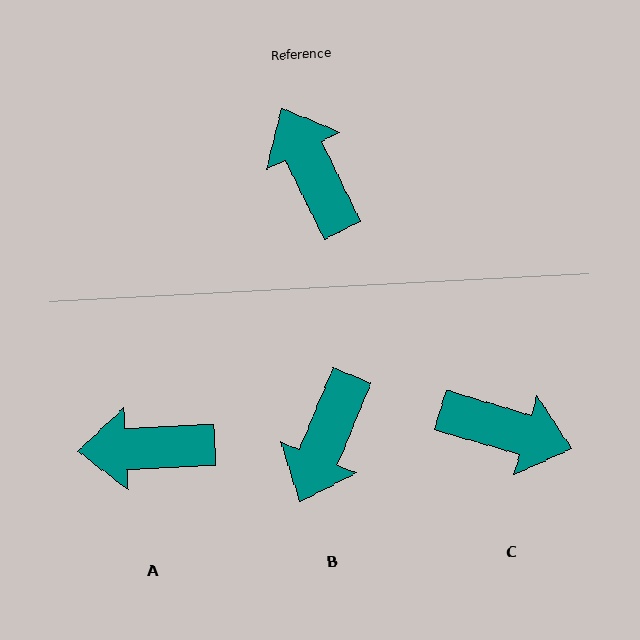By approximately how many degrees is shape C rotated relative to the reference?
Approximately 133 degrees clockwise.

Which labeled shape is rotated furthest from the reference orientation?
C, about 133 degrees away.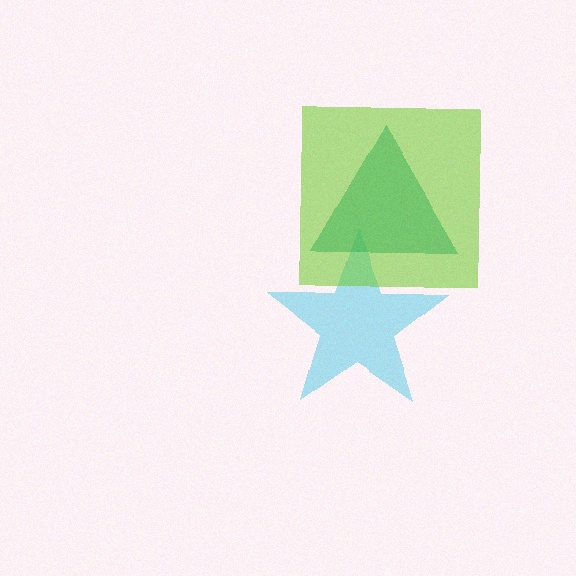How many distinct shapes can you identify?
There are 3 distinct shapes: a cyan star, a teal triangle, a lime square.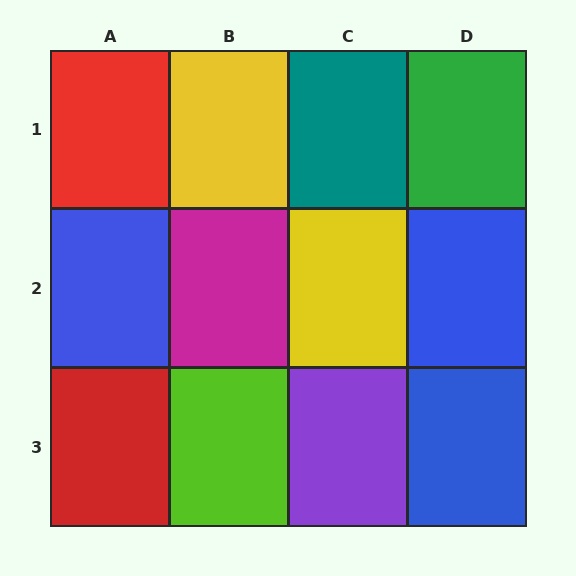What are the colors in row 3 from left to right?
Red, lime, purple, blue.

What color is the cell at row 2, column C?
Yellow.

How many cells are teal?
1 cell is teal.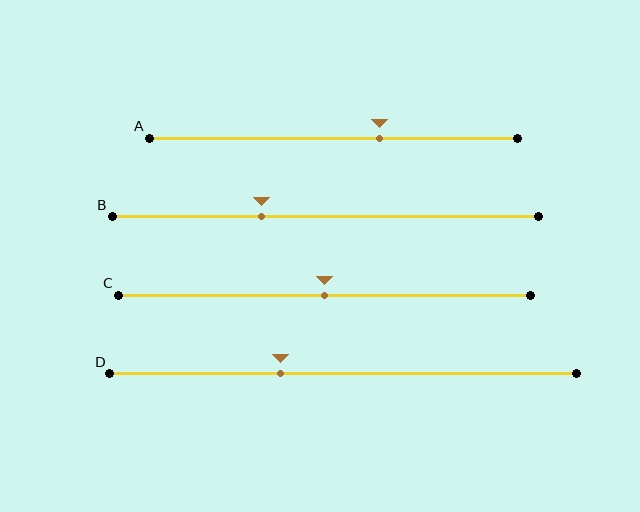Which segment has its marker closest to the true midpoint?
Segment C has its marker closest to the true midpoint.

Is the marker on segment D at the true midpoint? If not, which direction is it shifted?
No, the marker on segment D is shifted to the left by about 13% of the segment length.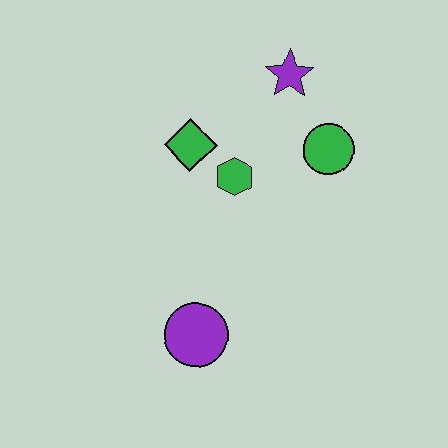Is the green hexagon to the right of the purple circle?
Yes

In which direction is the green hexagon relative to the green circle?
The green hexagon is to the left of the green circle.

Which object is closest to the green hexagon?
The green diamond is closest to the green hexagon.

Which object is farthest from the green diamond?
The purple circle is farthest from the green diamond.